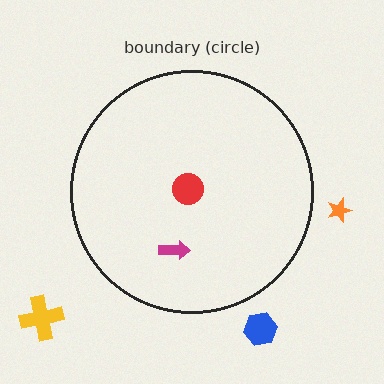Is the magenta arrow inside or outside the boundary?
Inside.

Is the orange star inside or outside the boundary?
Outside.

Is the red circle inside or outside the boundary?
Inside.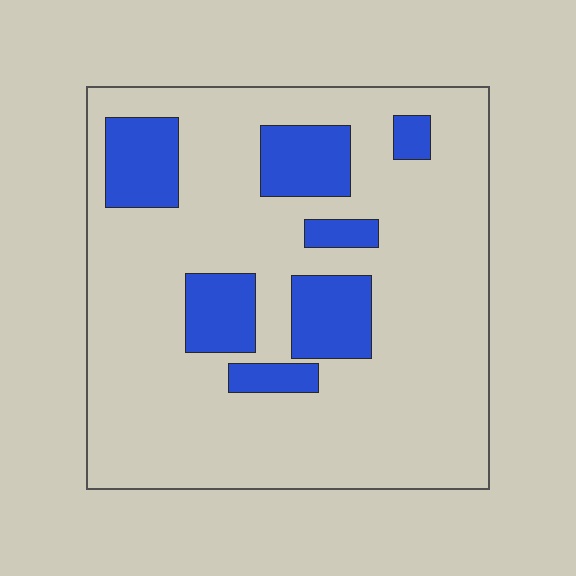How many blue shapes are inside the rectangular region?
7.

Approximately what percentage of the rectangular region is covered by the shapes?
Approximately 20%.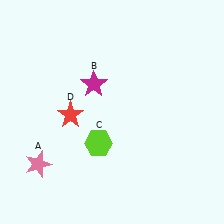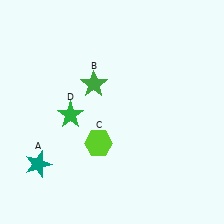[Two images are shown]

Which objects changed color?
A changed from pink to teal. B changed from magenta to green. D changed from red to green.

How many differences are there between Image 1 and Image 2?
There are 3 differences between the two images.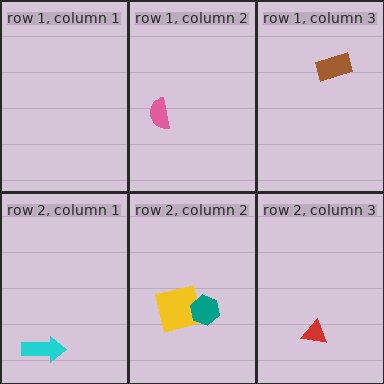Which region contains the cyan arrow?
The row 2, column 1 region.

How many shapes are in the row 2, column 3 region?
1.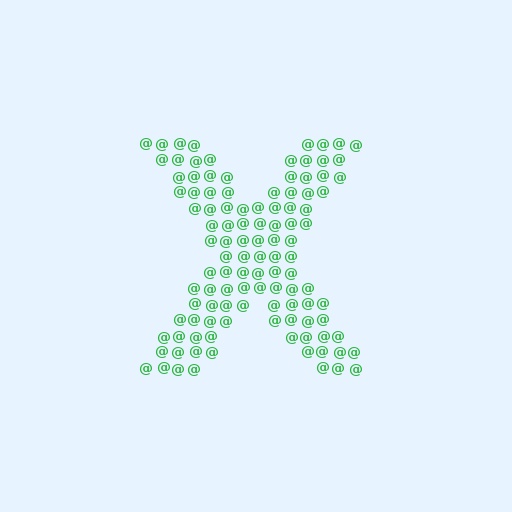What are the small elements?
The small elements are at signs.